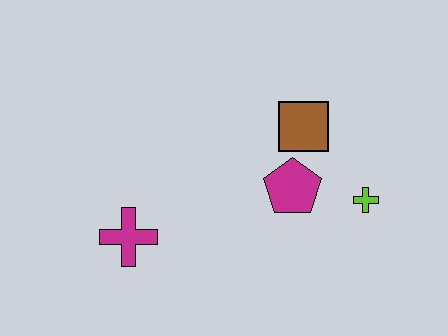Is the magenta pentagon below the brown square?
Yes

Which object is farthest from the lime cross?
The magenta cross is farthest from the lime cross.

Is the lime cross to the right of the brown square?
Yes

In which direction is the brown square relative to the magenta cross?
The brown square is to the right of the magenta cross.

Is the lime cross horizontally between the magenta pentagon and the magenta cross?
No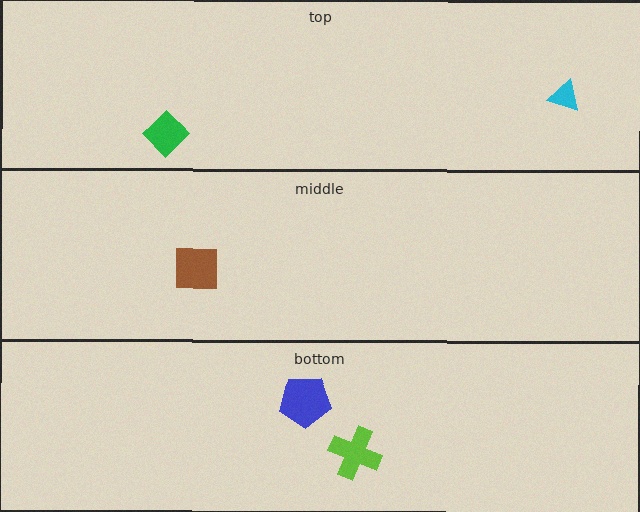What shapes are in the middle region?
The brown square.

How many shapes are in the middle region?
1.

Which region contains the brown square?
The middle region.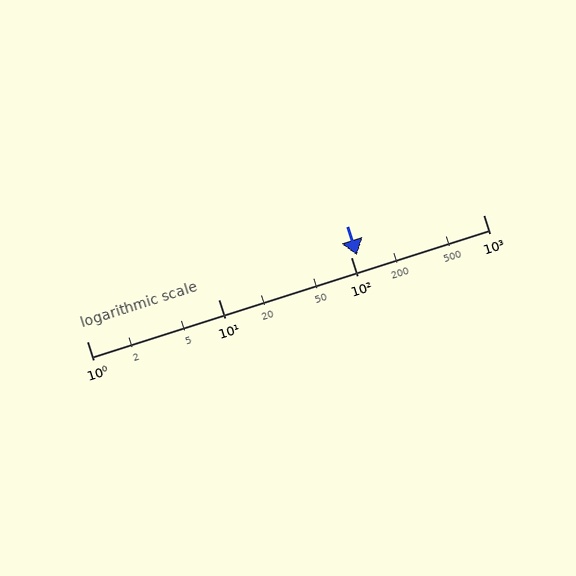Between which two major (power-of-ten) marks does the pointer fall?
The pointer is between 100 and 1000.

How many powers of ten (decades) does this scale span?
The scale spans 3 decades, from 1 to 1000.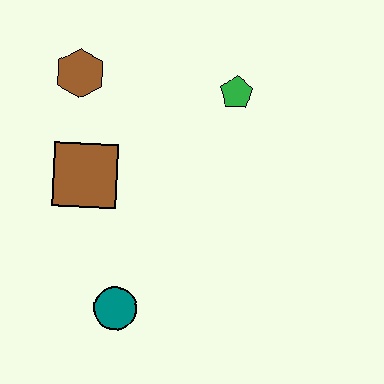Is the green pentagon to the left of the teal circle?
No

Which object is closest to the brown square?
The brown hexagon is closest to the brown square.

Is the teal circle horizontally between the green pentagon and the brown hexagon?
Yes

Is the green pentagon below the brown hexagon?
Yes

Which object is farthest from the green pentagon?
The teal circle is farthest from the green pentagon.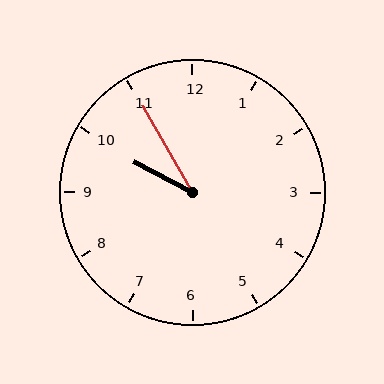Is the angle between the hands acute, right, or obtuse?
It is acute.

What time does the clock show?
9:55.